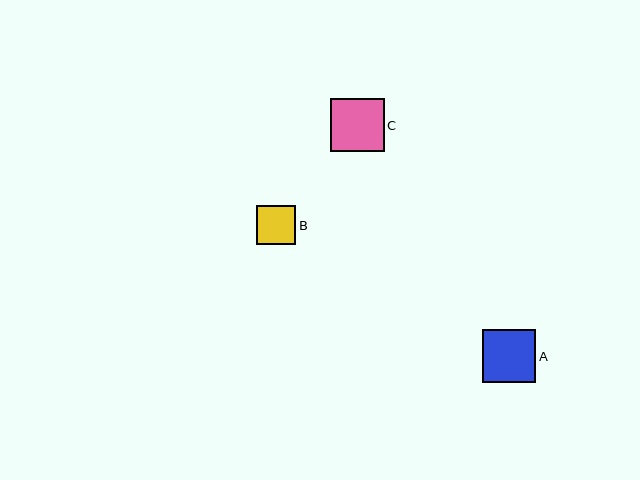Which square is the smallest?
Square B is the smallest with a size of approximately 39 pixels.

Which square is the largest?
Square C is the largest with a size of approximately 54 pixels.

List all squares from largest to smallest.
From largest to smallest: C, A, B.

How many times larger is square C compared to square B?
Square C is approximately 1.4 times the size of square B.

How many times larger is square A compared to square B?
Square A is approximately 1.3 times the size of square B.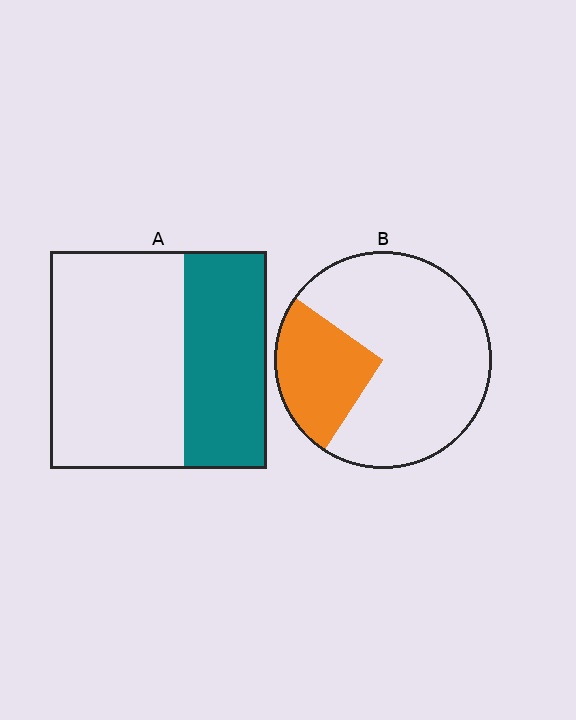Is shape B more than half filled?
No.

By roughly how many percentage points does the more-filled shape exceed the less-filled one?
By roughly 15 percentage points (A over B).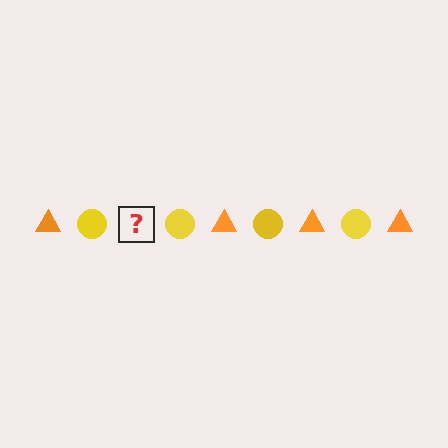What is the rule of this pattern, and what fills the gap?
The rule is that the pattern alternates between orange triangle and yellow circle. The gap should be filled with an orange triangle.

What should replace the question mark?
The question mark should be replaced with an orange triangle.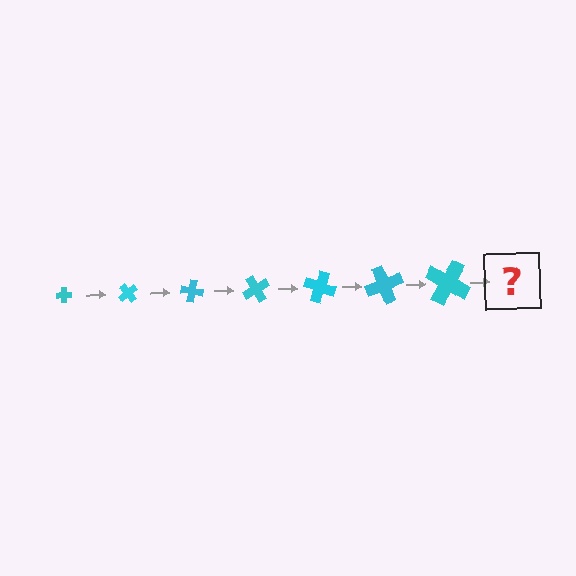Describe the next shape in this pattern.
It should be a cross, larger than the previous one and rotated 350 degrees from the start.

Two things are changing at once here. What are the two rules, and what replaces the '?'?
The two rules are that the cross grows larger each step and it rotates 50 degrees each step. The '?' should be a cross, larger than the previous one and rotated 350 degrees from the start.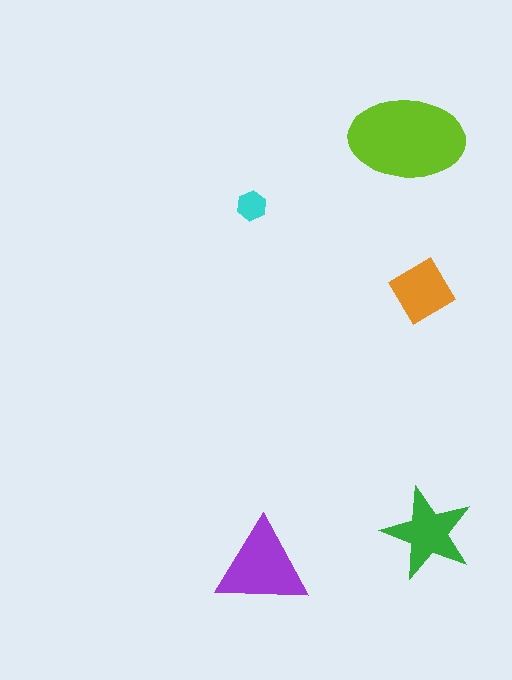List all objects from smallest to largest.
The cyan hexagon, the orange diamond, the green star, the purple triangle, the lime ellipse.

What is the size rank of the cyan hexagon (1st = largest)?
5th.